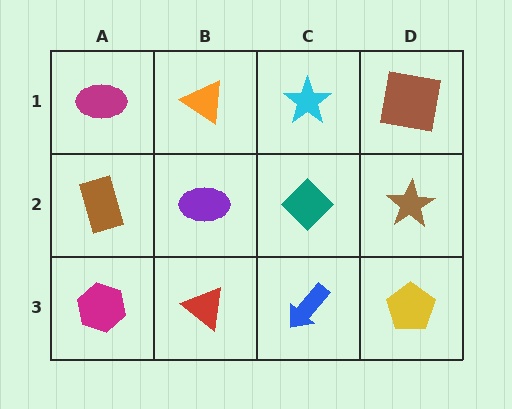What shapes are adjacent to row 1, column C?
A teal diamond (row 2, column C), an orange triangle (row 1, column B), a brown square (row 1, column D).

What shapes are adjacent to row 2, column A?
A magenta ellipse (row 1, column A), a magenta hexagon (row 3, column A), a purple ellipse (row 2, column B).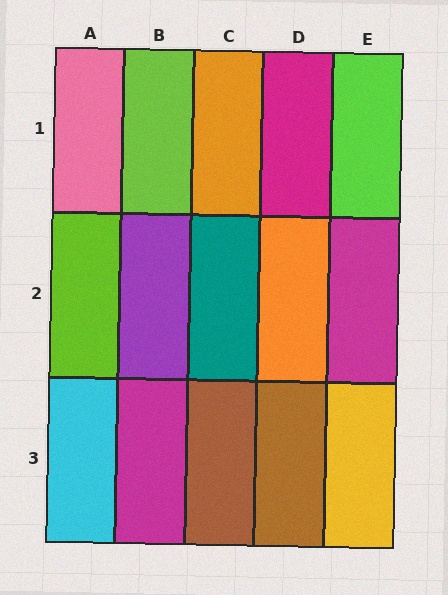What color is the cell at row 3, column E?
Yellow.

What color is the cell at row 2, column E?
Magenta.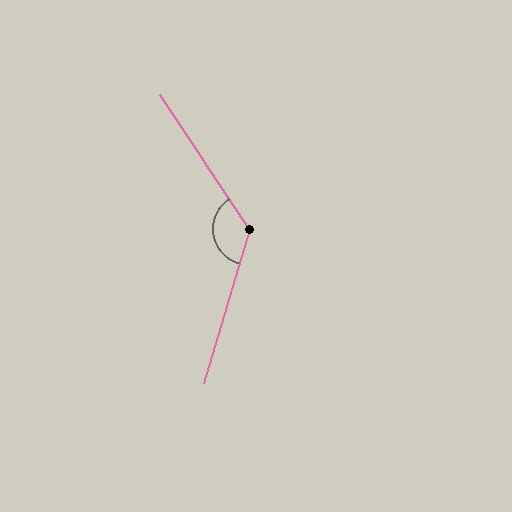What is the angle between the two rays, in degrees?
Approximately 130 degrees.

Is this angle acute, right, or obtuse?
It is obtuse.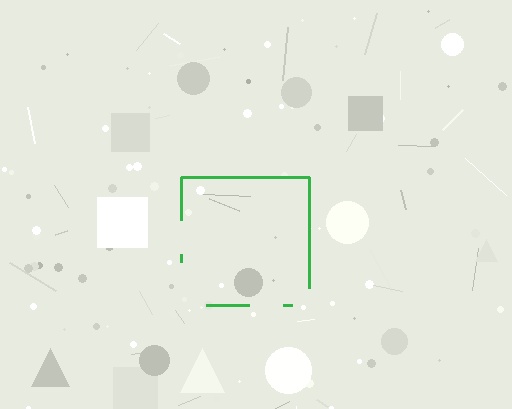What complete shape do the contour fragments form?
The contour fragments form a square.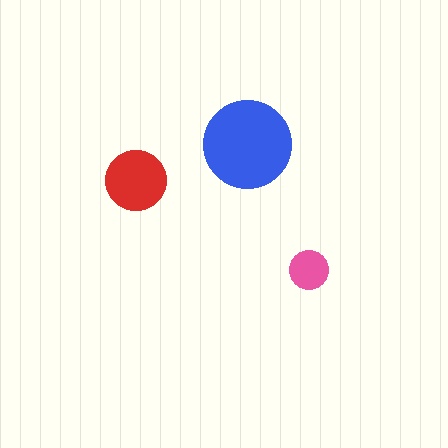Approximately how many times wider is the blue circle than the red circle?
About 1.5 times wider.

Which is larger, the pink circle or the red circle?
The red one.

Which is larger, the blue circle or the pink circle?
The blue one.